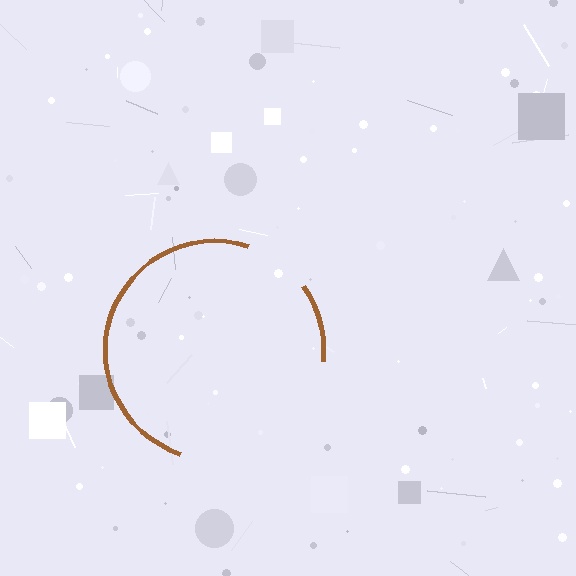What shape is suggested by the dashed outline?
The dashed outline suggests a circle.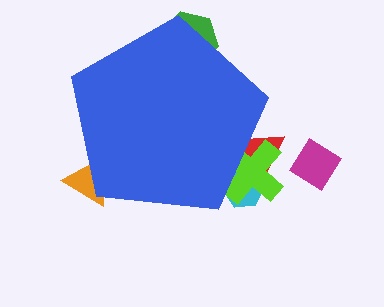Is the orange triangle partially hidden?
Yes, the orange triangle is partially hidden behind the blue pentagon.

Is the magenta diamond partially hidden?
No, the magenta diamond is fully visible.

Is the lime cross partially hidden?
Yes, the lime cross is partially hidden behind the blue pentagon.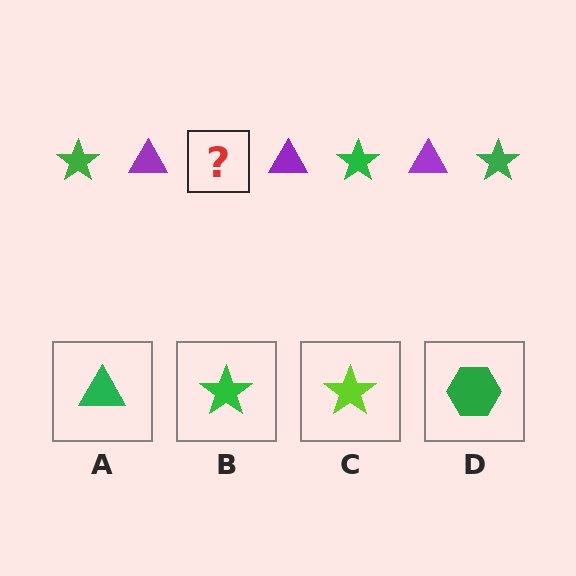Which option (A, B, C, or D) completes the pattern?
B.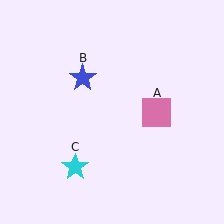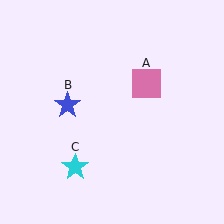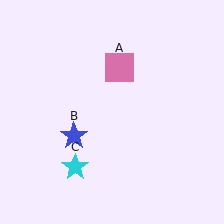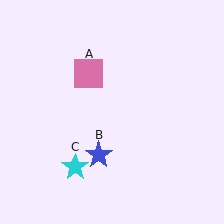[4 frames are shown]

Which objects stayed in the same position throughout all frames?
Cyan star (object C) remained stationary.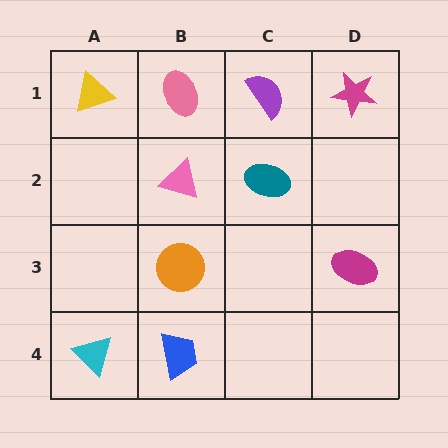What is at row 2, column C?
A teal ellipse.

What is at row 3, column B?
An orange circle.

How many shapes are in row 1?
4 shapes.